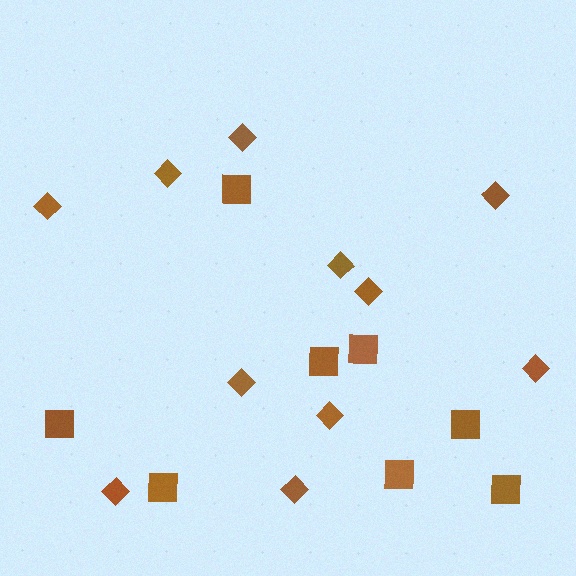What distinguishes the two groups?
There are 2 groups: one group of squares (8) and one group of diamonds (11).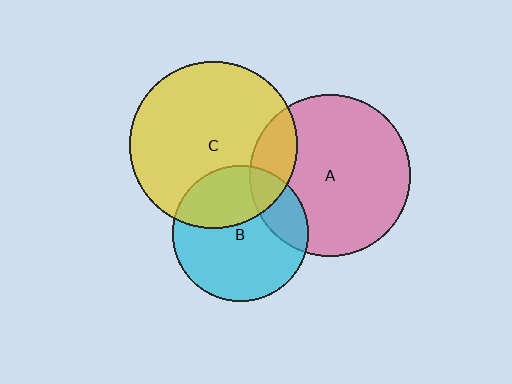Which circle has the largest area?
Circle C (yellow).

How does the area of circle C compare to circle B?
Approximately 1.5 times.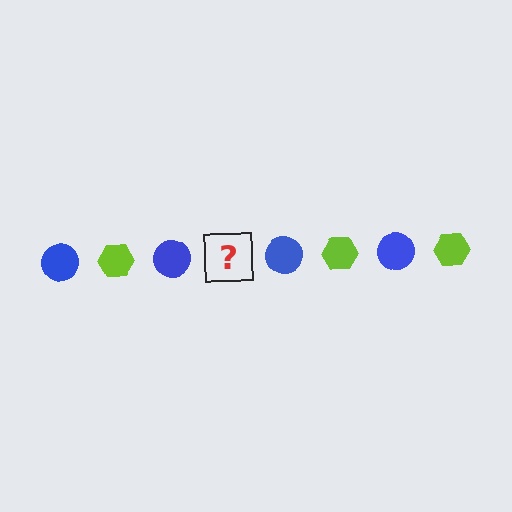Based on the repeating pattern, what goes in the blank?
The blank should be a lime hexagon.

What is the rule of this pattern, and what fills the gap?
The rule is that the pattern alternates between blue circle and lime hexagon. The gap should be filled with a lime hexagon.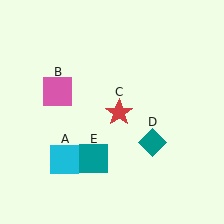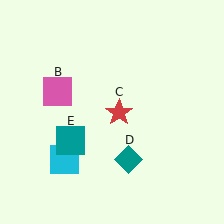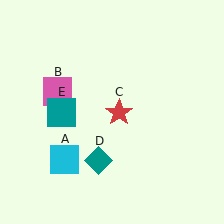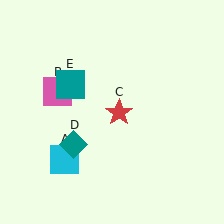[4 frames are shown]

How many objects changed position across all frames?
2 objects changed position: teal diamond (object D), teal square (object E).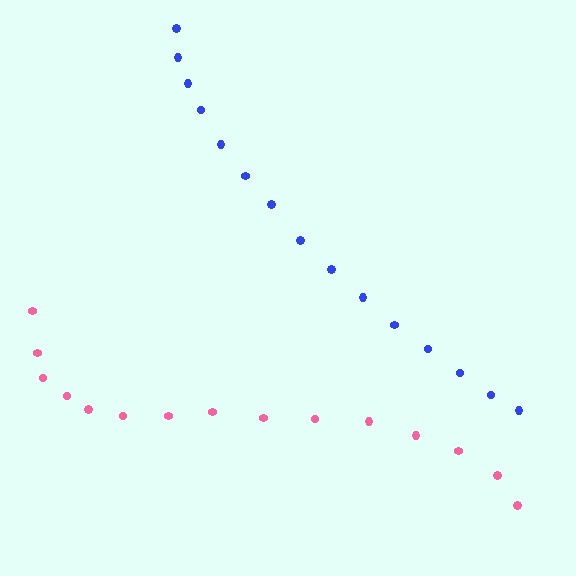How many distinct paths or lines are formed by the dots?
There are 2 distinct paths.